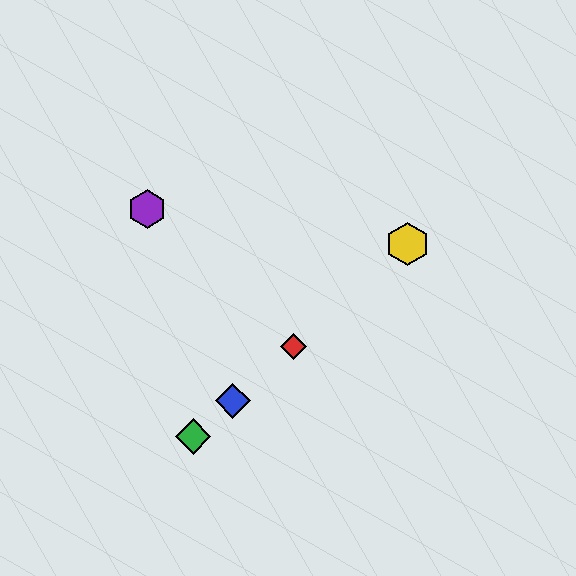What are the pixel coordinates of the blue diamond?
The blue diamond is at (233, 401).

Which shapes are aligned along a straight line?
The red diamond, the blue diamond, the green diamond, the yellow hexagon are aligned along a straight line.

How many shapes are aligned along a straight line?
4 shapes (the red diamond, the blue diamond, the green diamond, the yellow hexagon) are aligned along a straight line.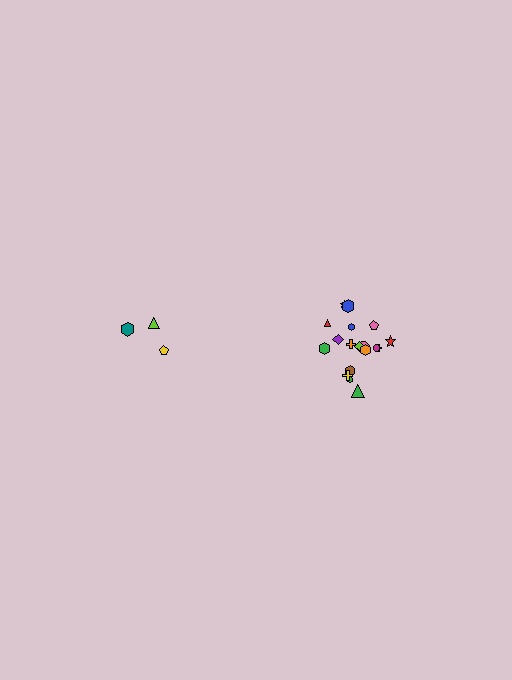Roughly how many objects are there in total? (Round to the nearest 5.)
Roughly 20 objects in total.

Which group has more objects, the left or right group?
The right group.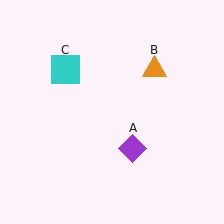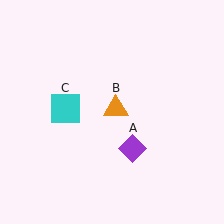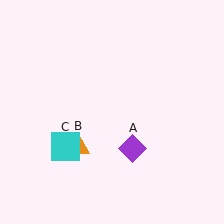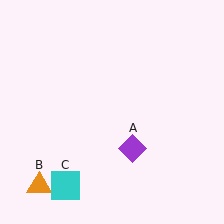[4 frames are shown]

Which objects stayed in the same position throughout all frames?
Purple diamond (object A) remained stationary.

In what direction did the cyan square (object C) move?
The cyan square (object C) moved down.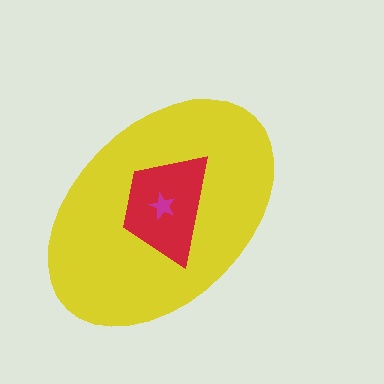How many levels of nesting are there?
3.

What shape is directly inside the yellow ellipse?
The red trapezoid.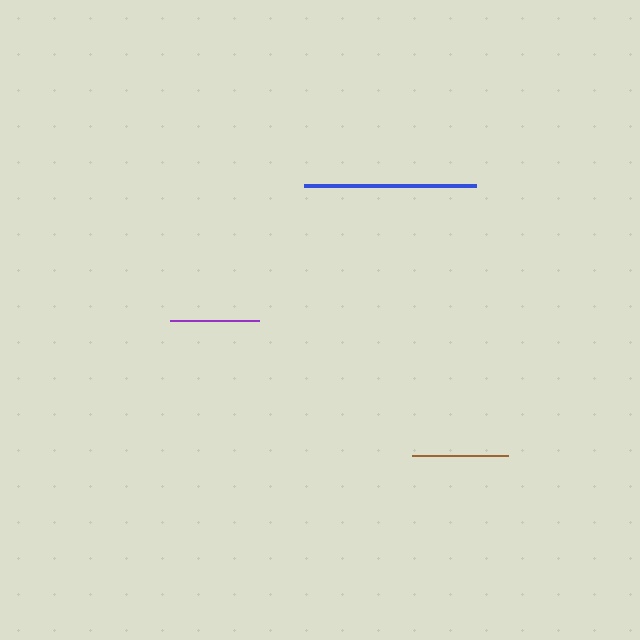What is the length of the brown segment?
The brown segment is approximately 96 pixels long.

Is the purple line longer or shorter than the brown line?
The brown line is longer than the purple line.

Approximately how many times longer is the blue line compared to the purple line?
The blue line is approximately 1.9 times the length of the purple line.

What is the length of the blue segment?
The blue segment is approximately 172 pixels long.